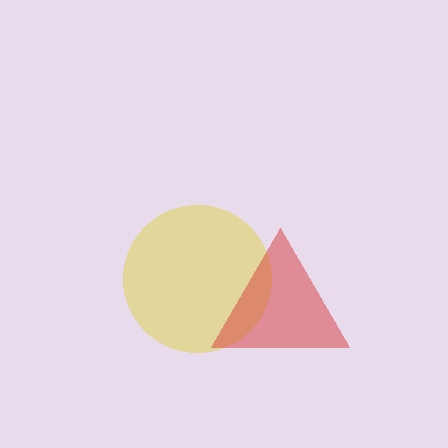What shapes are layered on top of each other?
The layered shapes are: a yellow circle, a red triangle.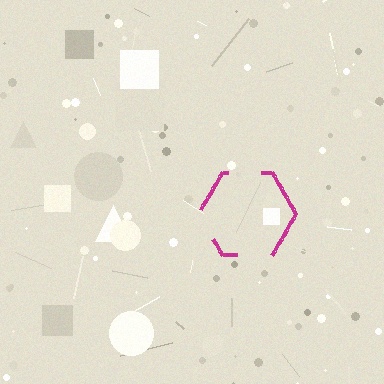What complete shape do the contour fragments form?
The contour fragments form a hexagon.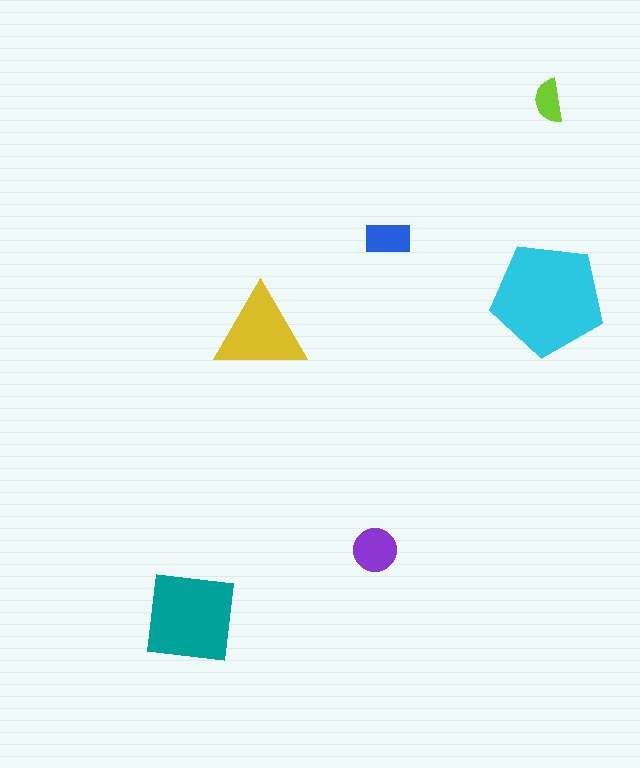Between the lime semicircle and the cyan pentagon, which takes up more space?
The cyan pentagon.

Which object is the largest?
The cyan pentagon.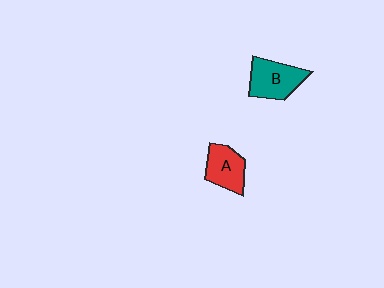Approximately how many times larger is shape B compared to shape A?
Approximately 1.2 times.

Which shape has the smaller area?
Shape A (red).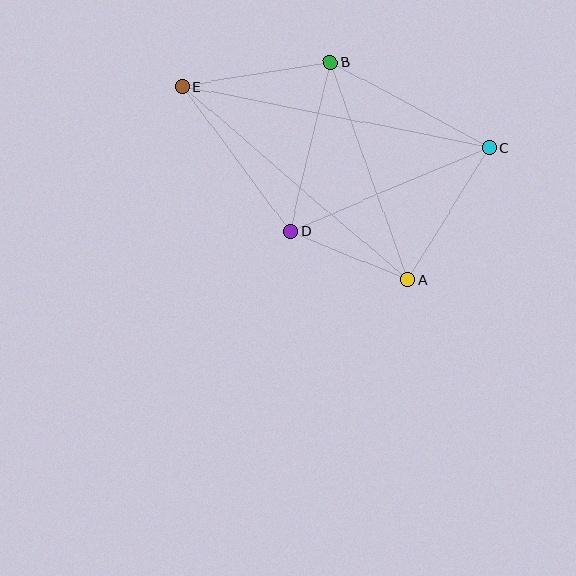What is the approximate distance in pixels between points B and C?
The distance between B and C is approximately 181 pixels.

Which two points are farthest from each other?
Points C and E are farthest from each other.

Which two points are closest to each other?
Points A and D are closest to each other.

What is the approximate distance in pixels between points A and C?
The distance between A and C is approximately 155 pixels.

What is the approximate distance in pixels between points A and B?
The distance between A and B is approximately 231 pixels.